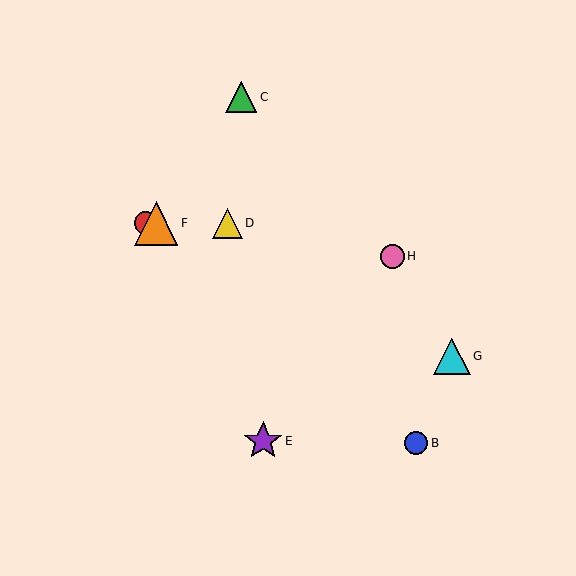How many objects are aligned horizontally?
3 objects (A, D, F) are aligned horizontally.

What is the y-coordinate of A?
Object A is at y≈223.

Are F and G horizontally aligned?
No, F is at y≈223 and G is at y≈356.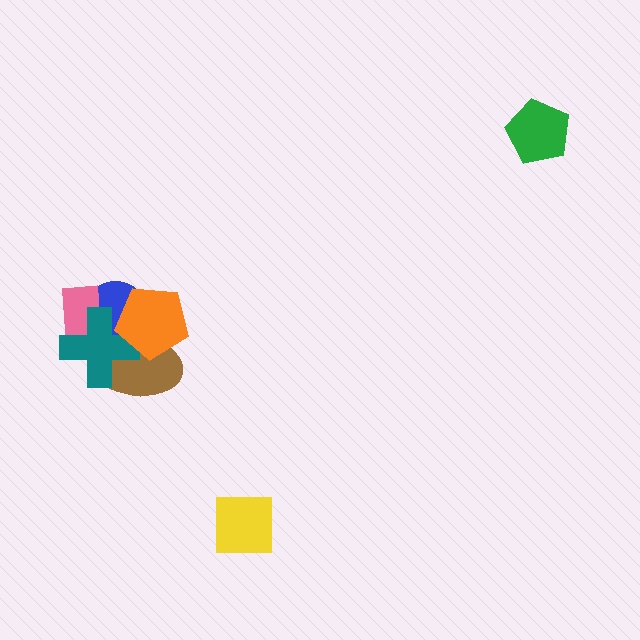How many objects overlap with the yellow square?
0 objects overlap with the yellow square.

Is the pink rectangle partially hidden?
Yes, it is partially covered by another shape.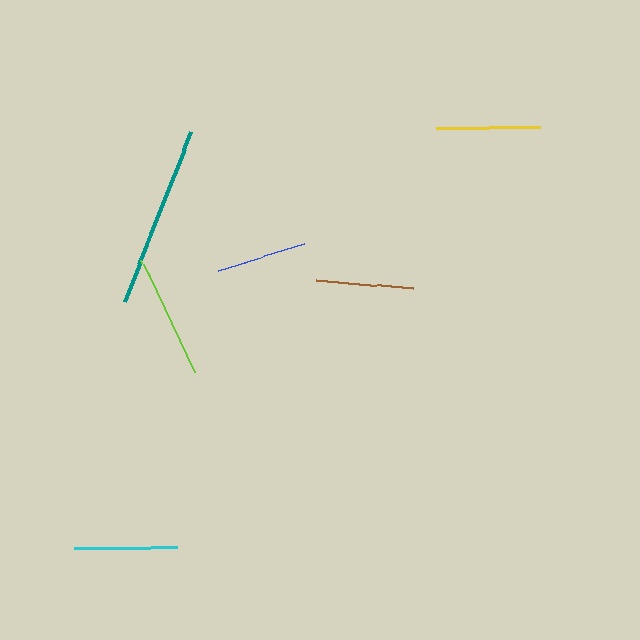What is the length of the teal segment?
The teal segment is approximately 182 pixels long.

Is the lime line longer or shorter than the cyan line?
The lime line is longer than the cyan line.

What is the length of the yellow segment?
The yellow segment is approximately 104 pixels long.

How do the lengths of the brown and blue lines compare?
The brown and blue lines are approximately the same length.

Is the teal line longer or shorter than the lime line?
The teal line is longer than the lime line.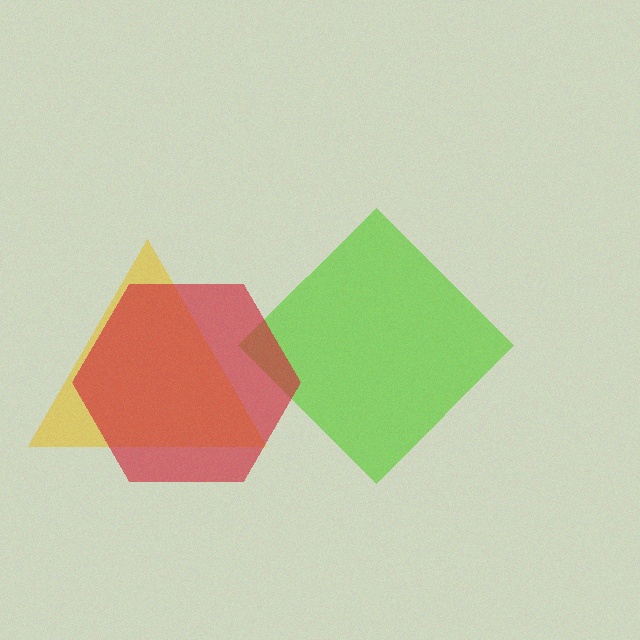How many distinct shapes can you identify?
There are 3 distinct shapes: a yellow triangle, a lime diamond, a red hexagon.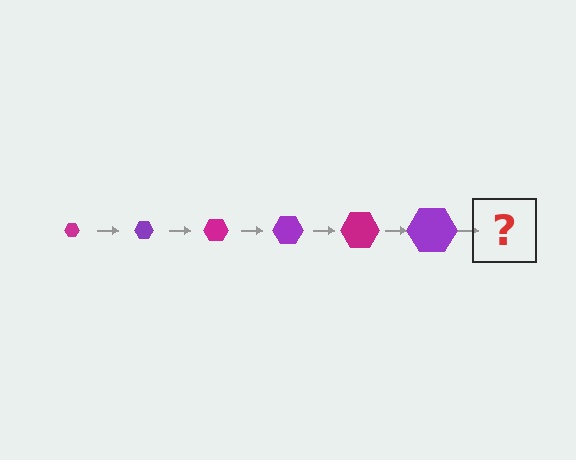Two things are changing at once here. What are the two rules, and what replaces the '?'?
The two rules are that the hexagon grows larger each step and the color cycles through magenta and purple. The '?' should be a magenta hexagon, larger than the previous one.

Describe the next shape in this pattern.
It should be a magenta hexagon, larger than the previous one.